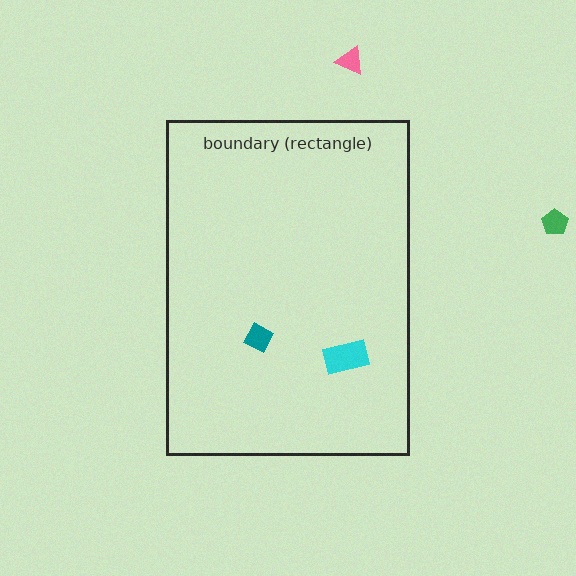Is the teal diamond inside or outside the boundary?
Inside.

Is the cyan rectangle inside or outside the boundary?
Inside.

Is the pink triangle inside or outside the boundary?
Outside.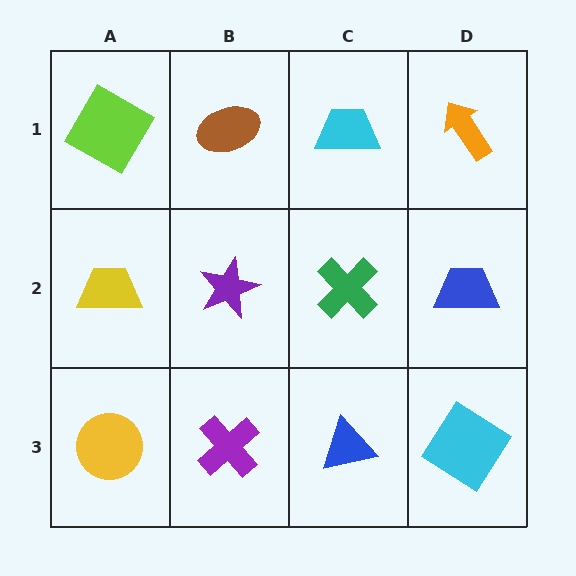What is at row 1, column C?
A cyan trapezoid.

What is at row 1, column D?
An orange arrow.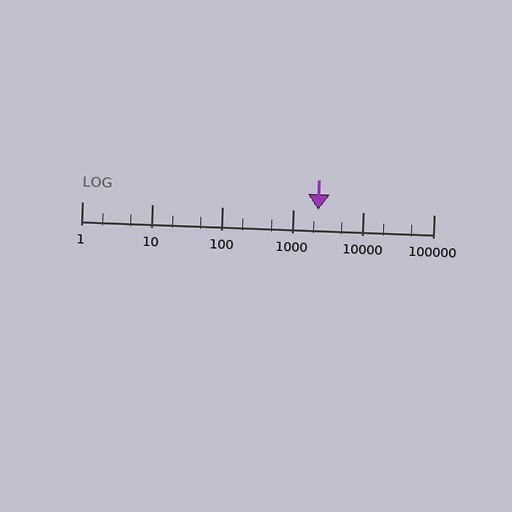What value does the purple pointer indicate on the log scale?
The pointer indicates approximately 2300.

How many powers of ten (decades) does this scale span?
The scale spans 5 decades, from 1 to 100000.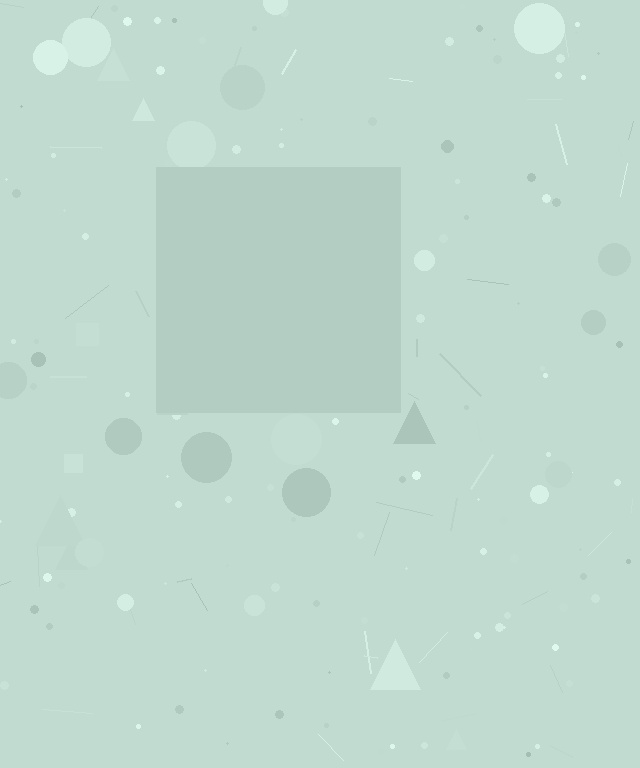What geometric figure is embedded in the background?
A square is embedded in the background.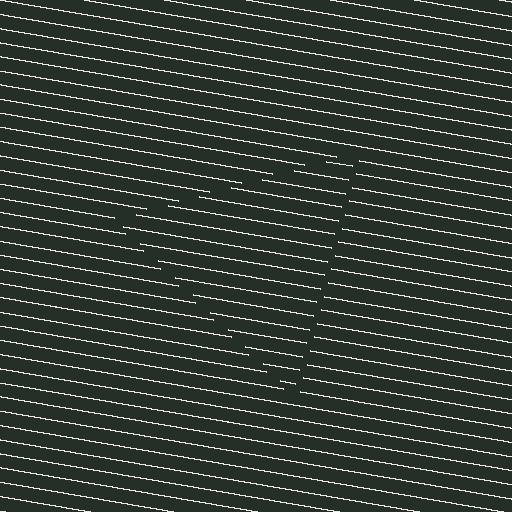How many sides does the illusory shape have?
3 sides — the line-ends trace a triangle.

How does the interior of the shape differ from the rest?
The interior of the shape contains the same grating, shifted by half a period — the contour is defined by the phase discontinuity where line-ends from the inner and outer gratings abut.